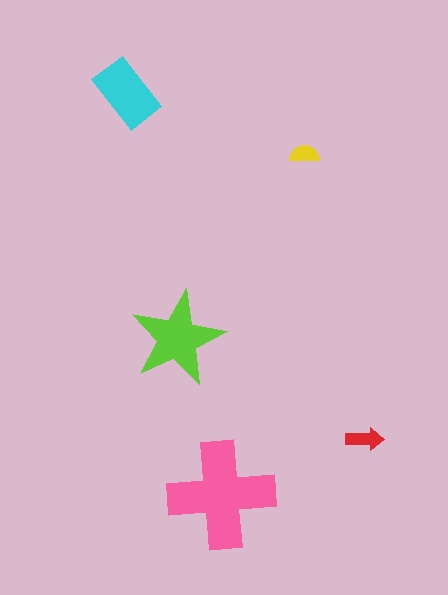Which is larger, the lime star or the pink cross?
The pink cross.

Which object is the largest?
The pink cross.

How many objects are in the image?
There are 5 objects in the image.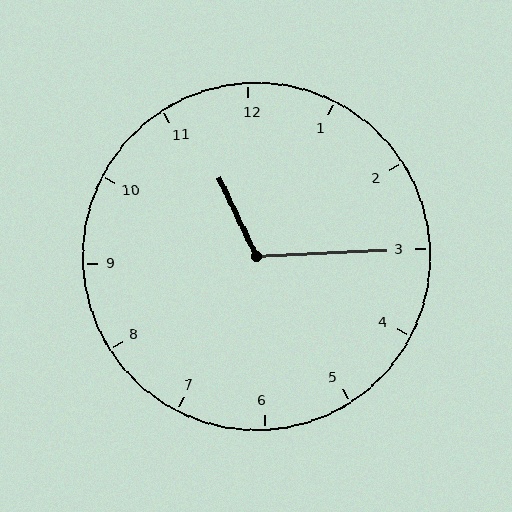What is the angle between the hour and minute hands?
Approximately 112 degrees.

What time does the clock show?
11:15.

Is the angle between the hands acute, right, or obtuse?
It is obtuse.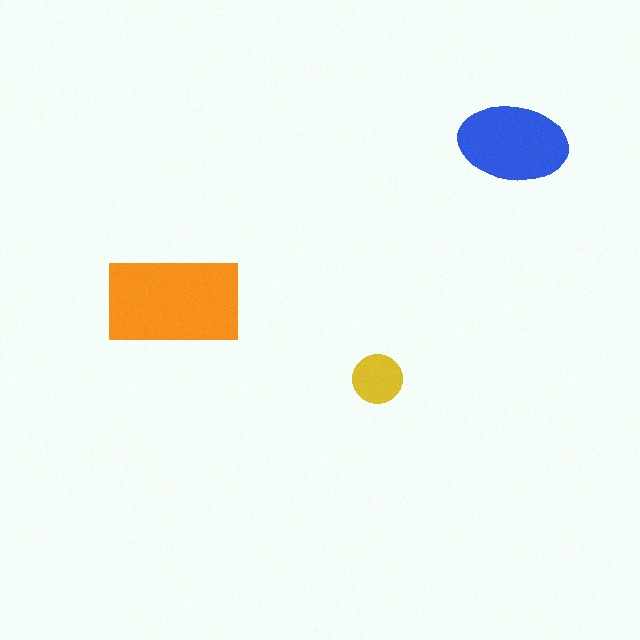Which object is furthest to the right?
The blue ellipse is rightmost.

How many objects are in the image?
There are 3 objects in the image.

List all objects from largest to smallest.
The orange rectangle, the blue ellipse, the yellow circle.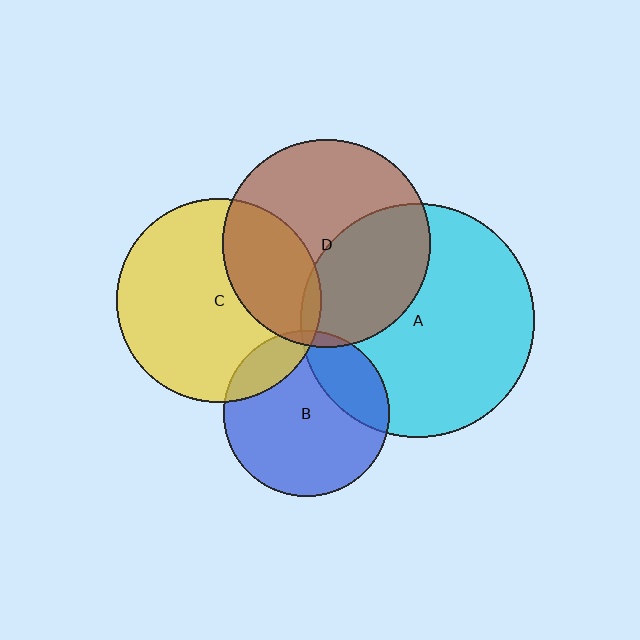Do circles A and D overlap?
Yes.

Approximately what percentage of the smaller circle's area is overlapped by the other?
Approximately 40%.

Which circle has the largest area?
Circle A (cyan).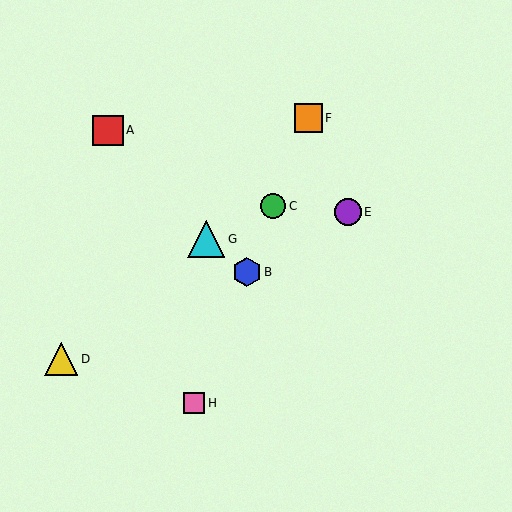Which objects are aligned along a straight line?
Objects B, C, F, H are aligned along a straight line.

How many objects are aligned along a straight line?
4 objects (B, C, F, H) are aligned along a straight line.